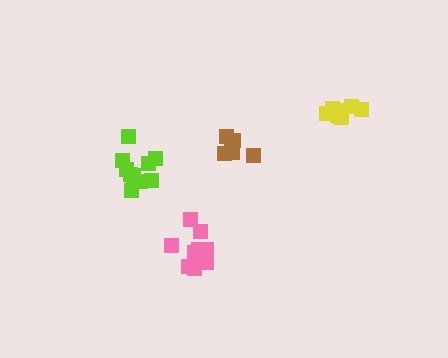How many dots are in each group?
Group 1: 8 dots, Group 2: 10 dots, Group 3: 11 dots, Group 4: 6 dots (35 total).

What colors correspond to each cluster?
The clusters are colored: yellow, lime, pink, brown.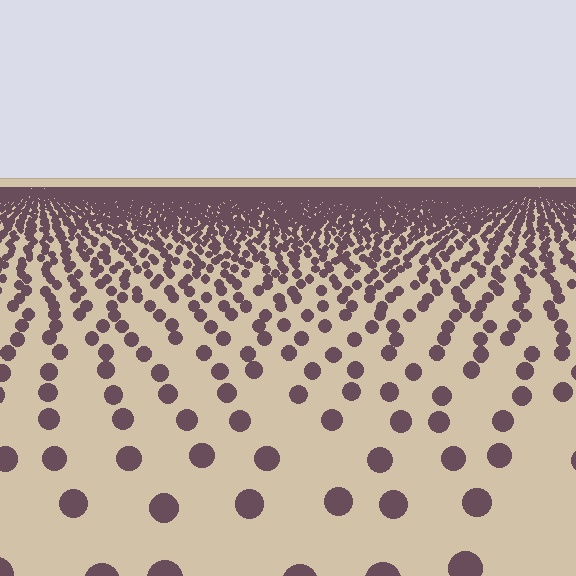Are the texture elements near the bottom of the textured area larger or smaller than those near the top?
Larger. Near the bottom, elements are closer to the viewer and appear at a bigger on-screen size.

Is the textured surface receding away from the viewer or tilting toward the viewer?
The surface is receding away from the viewer. Texture elements get smaller and denser toward the top.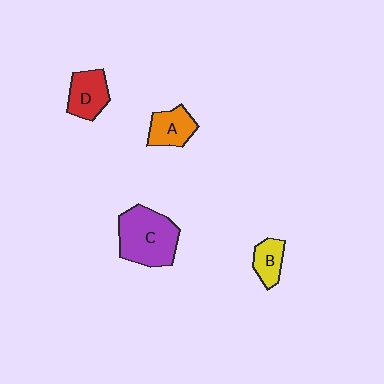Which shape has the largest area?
Shape C (purple).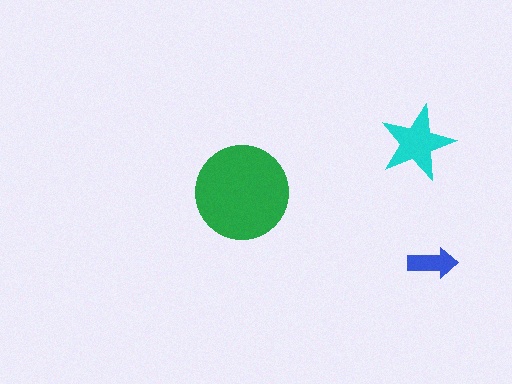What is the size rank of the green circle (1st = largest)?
1st.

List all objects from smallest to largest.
The blue arrow, the cyan star, the green circle.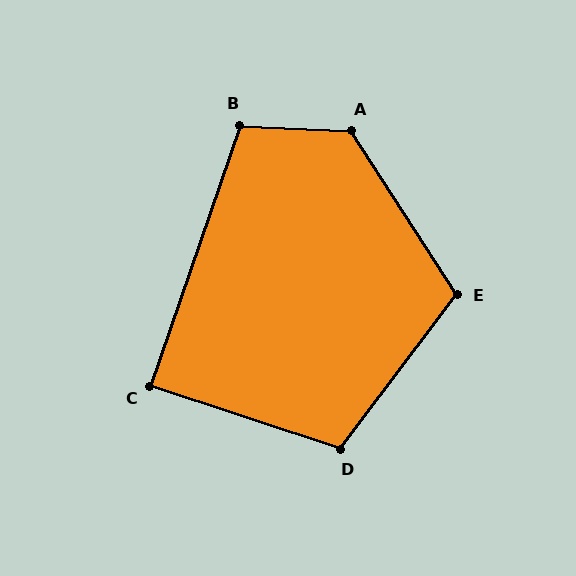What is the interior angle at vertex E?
Approximately 110 degrees (obtuse).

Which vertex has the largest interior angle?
A, at approximately 126 degrees.